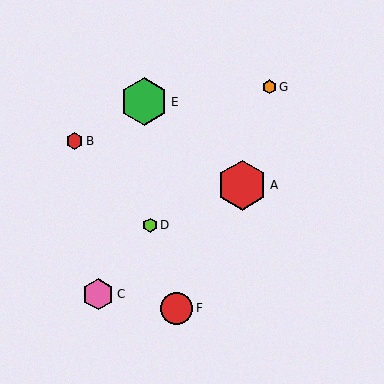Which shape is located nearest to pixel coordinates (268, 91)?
The orange hexagon (labeled G) at (269, 87) is nearest to that location.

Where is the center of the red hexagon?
The center of the red hexagon is at (242, 185).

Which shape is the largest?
The red hexagon (labeled A) is the largest.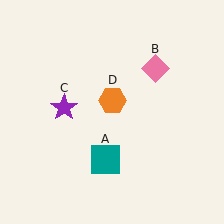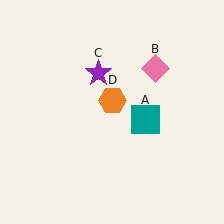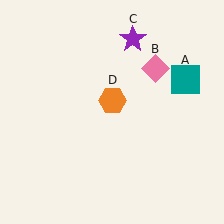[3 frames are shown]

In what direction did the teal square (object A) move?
The teal square (object A) moved up and to the right.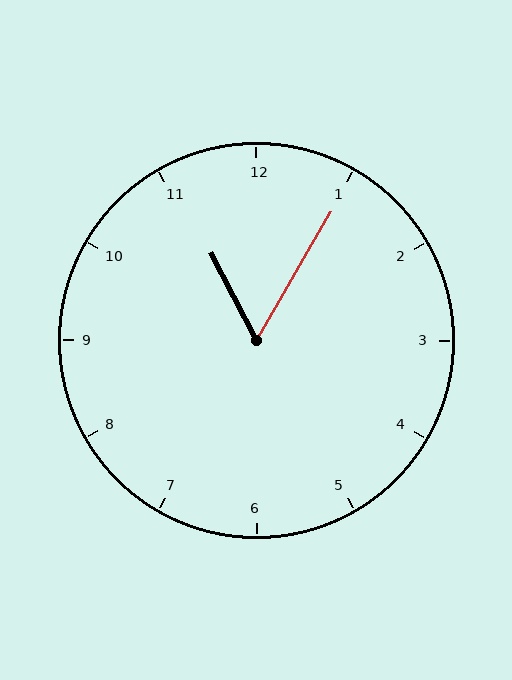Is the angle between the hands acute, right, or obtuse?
It is acute.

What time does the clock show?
11:05.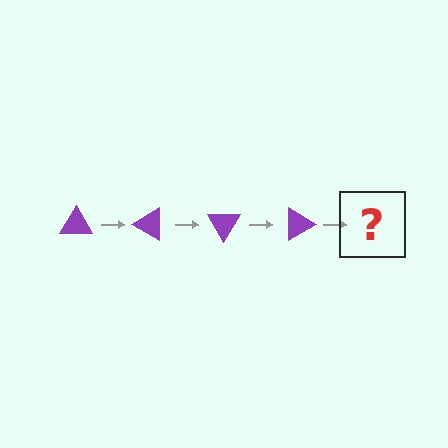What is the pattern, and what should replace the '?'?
The pattern is that the triangle rotates 30 degrees each step. The '?' should be a purple triangle rotated 120 degrees.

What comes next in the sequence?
The next element should be a purple triangle rotated 120 degrees.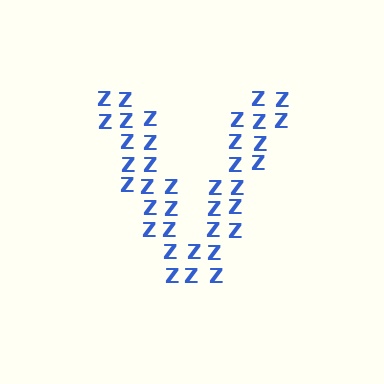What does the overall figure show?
The overall figure shows the letter V.